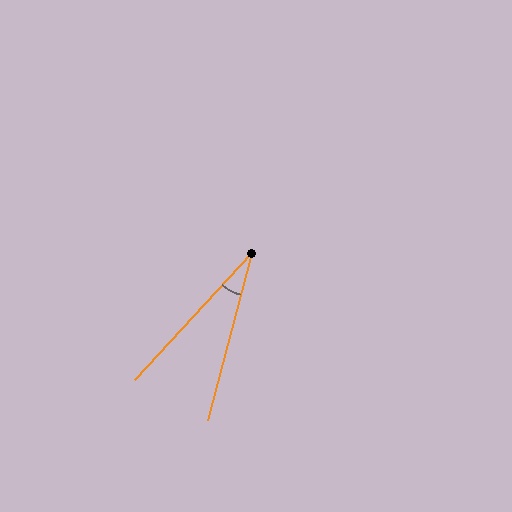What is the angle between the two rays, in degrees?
Approximately 28 degrees.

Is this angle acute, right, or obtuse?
It is acute.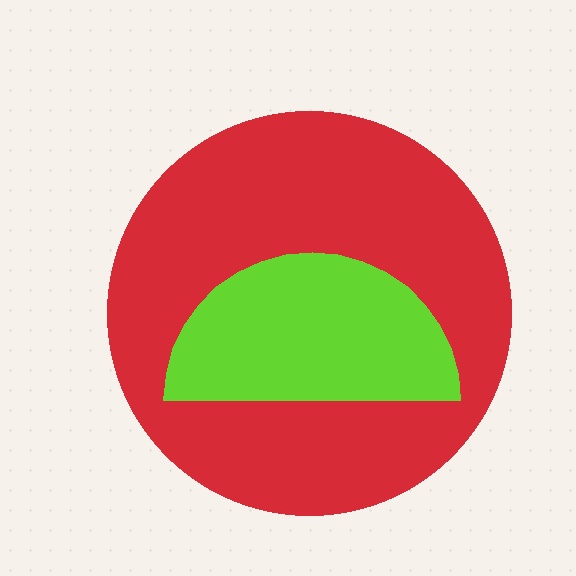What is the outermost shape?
The red circle.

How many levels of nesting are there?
2.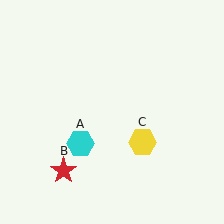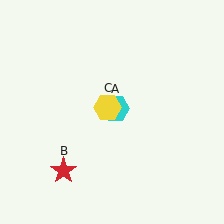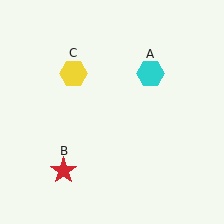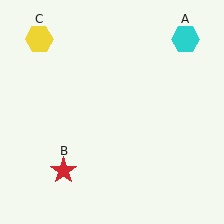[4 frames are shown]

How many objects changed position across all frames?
2 objects changed position: cyan hexagon (object A), yellow hexagon (object C).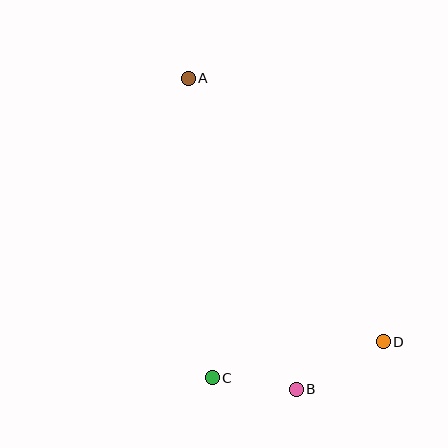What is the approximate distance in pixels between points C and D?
The distance between C and D is approximately 175 pixels.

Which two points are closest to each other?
Points B and C are closest to each other.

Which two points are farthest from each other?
Points A and B are farthest from each other.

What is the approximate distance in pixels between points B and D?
The distance between B and D is approximately 99 pixels.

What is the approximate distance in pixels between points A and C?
The distance between A and C is approximately 300 pixels.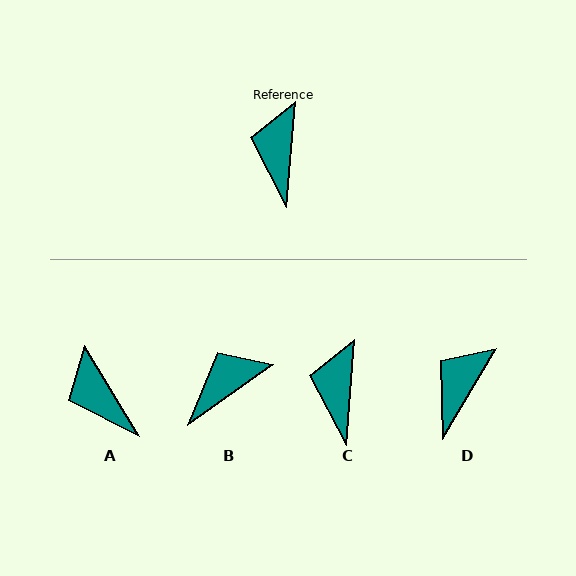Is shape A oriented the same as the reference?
No, it is off by about 35 degrees.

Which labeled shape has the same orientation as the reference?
C.